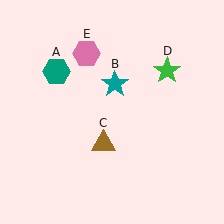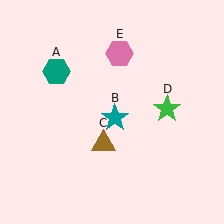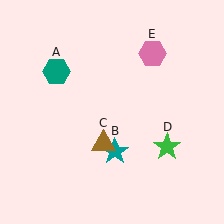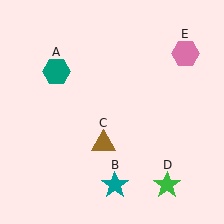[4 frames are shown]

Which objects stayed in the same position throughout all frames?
Teal hexagon (object A) and brown triangle (object C) remained stationary.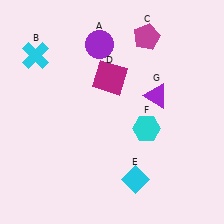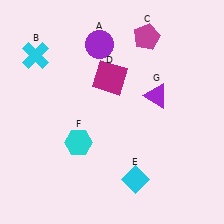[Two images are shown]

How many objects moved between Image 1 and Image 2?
1 object moved between the two images.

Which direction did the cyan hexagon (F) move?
The cyan hexagon (F) moved left.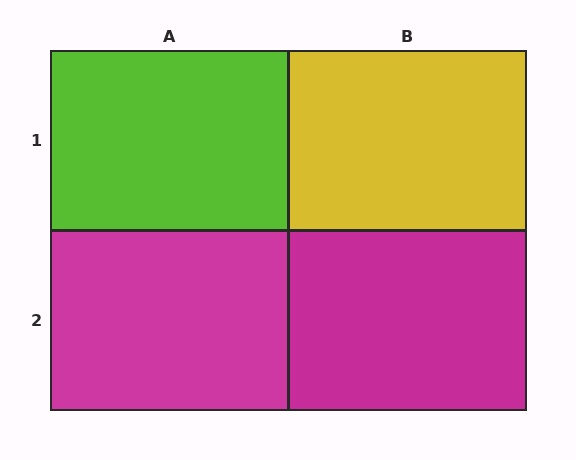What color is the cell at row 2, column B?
Magenta.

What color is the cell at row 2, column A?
Magenta.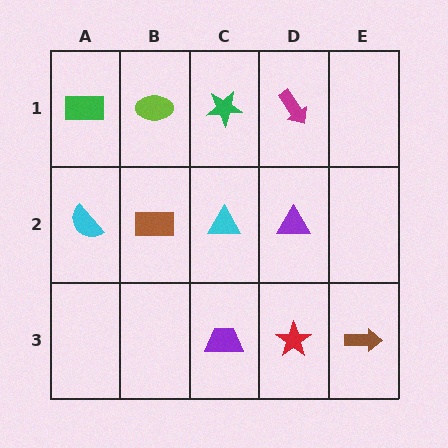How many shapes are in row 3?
3 shapes.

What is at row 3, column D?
A red star.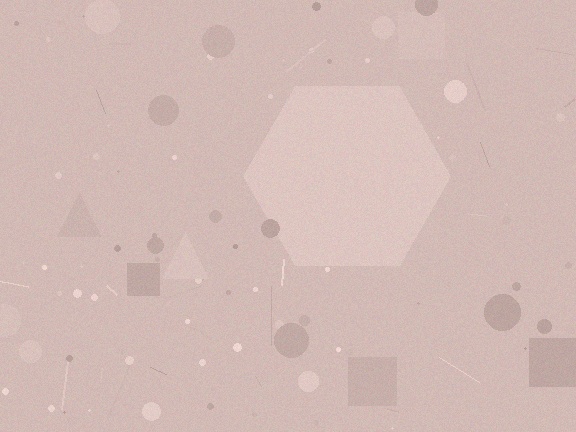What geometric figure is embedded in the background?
A hexagon is embedded in the background.